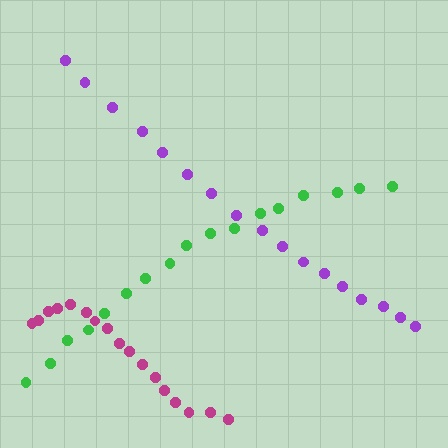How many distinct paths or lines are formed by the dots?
There are 3 distinct paths.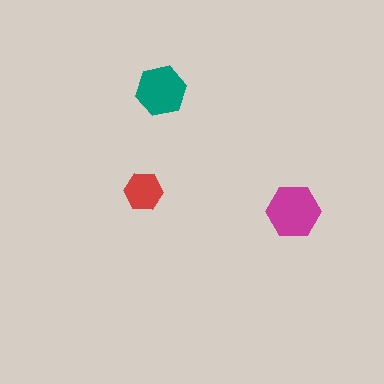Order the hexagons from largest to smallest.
the magenta one, the teal one, the red one.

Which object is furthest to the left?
The red hexagon is leftmost.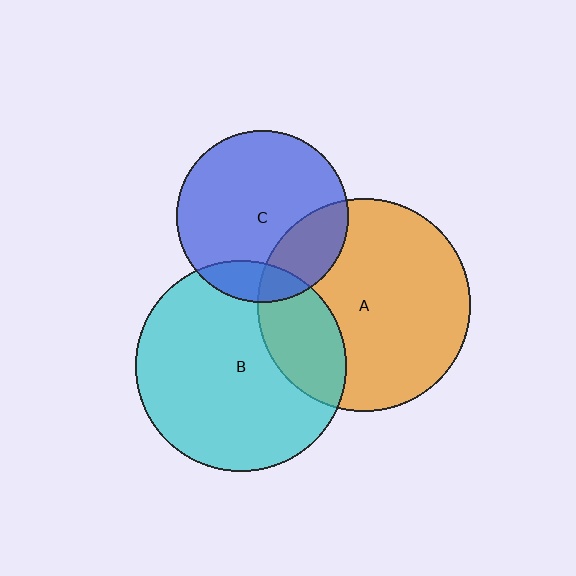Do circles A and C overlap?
Yes.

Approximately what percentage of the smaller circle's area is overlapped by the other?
Approximately 25%.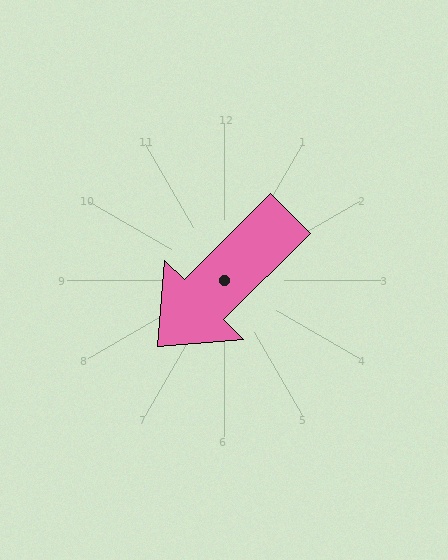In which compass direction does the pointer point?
Southwest.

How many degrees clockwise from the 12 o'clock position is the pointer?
Approximately 225 degrees.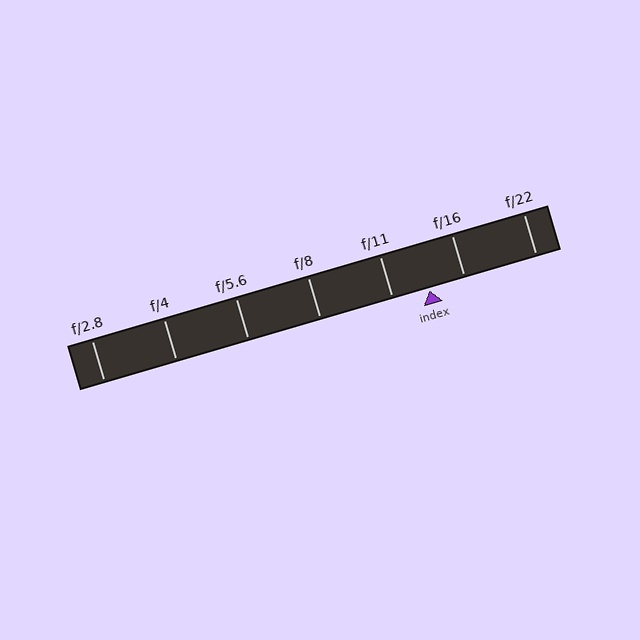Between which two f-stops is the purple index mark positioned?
The index mark is between f/11 and f/16.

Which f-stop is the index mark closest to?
The index mark is closest to f/16.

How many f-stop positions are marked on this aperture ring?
There are 7 f-stop positions marked.